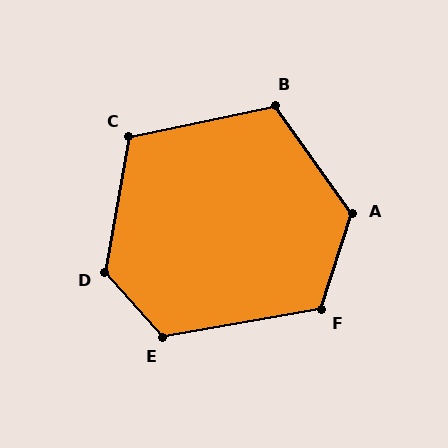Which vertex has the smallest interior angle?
C, at approximately 112 degrees.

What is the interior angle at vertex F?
Approximately 119 degrees (obtuse).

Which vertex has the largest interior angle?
D, at approximately 128 degrees.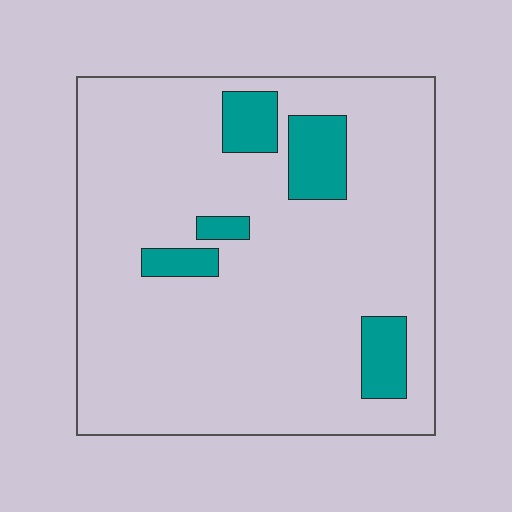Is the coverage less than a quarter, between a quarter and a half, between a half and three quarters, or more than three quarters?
Less than a quarter.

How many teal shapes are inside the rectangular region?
5.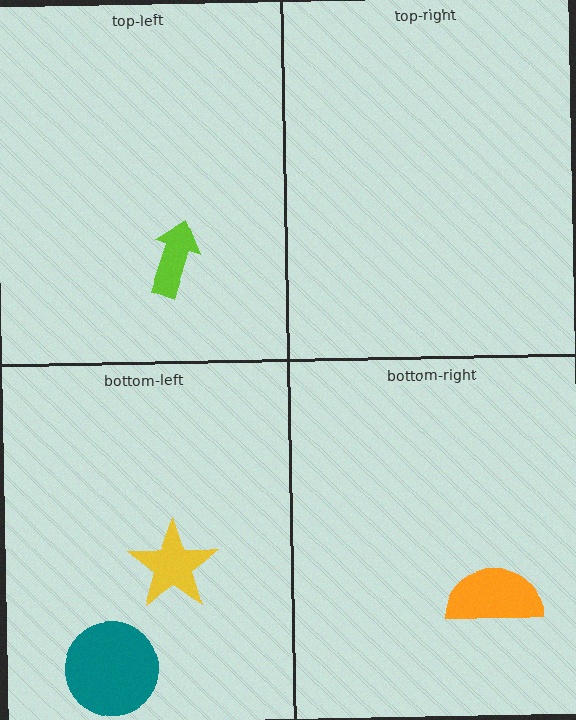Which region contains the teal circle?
The bottom-left region.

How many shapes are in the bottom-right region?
1.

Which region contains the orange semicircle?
The bottom-right region.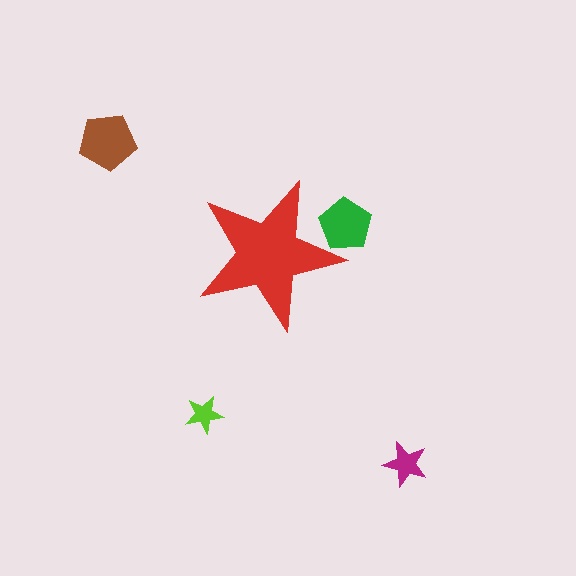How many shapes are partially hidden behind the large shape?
1 shape is partially hidden.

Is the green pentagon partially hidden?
Yes, the green pentagon is partially hidden behind the red star.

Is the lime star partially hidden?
No, the lime star is fully visible.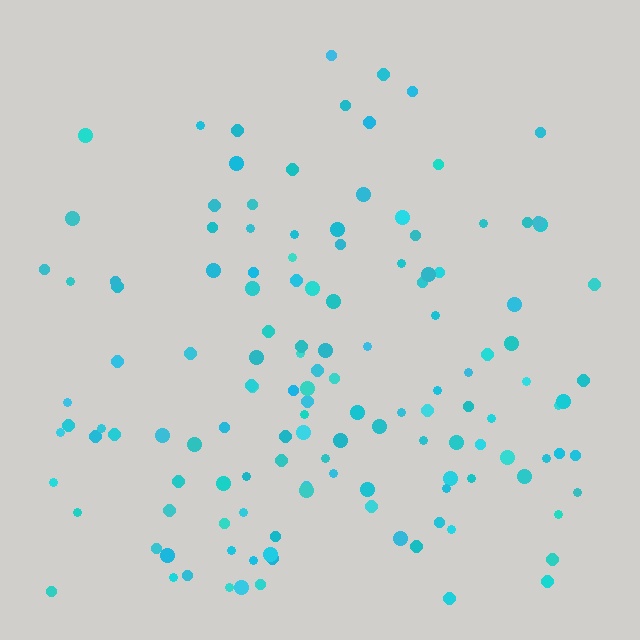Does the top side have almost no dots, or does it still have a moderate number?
Still a moderate number, just noticeably fewer than the bottom.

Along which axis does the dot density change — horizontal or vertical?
Vertical.